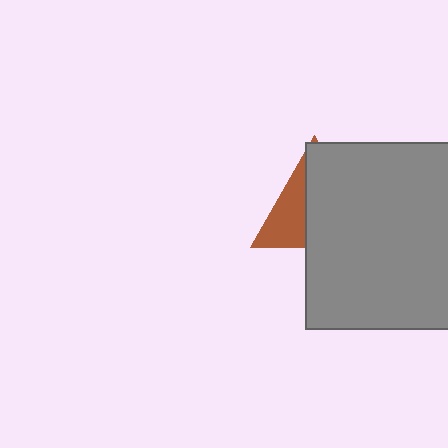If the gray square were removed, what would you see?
You would see the complete brown triangle.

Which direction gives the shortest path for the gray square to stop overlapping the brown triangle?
Moving right gives the shortest separation.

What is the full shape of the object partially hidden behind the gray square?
The partially hidden object is a brown triangle.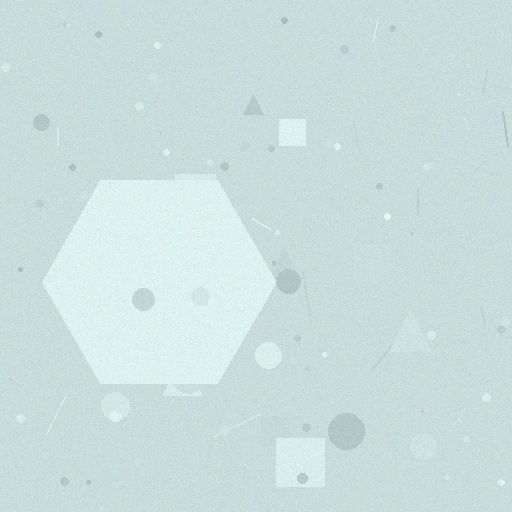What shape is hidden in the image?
A hexagon is hidden in the image.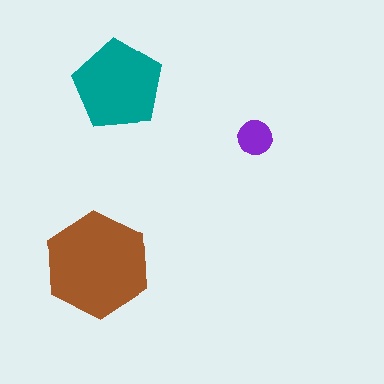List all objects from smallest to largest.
The purple circle, the teal pentagon, the brown hexagon.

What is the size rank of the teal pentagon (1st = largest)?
2nd.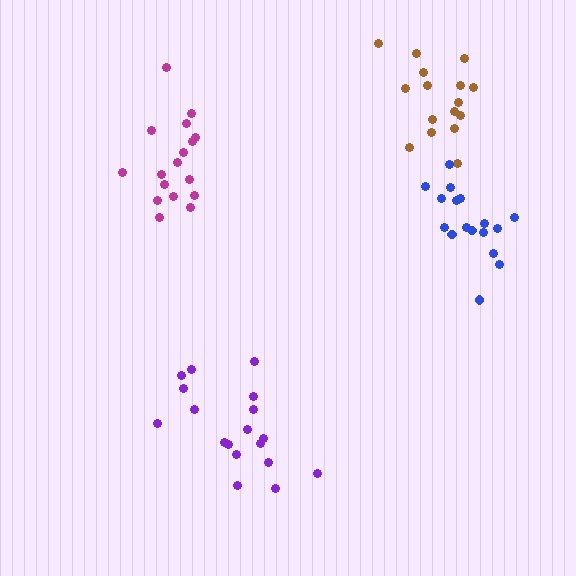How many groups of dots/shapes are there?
There are 4 groups.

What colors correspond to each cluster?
The clusters are colored: purple, magenta, brown, blue.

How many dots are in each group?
Group 1: 18 dots, Group 2: 17 dots, Group 3: 16 dots, Group 4: 17 dots (68 total).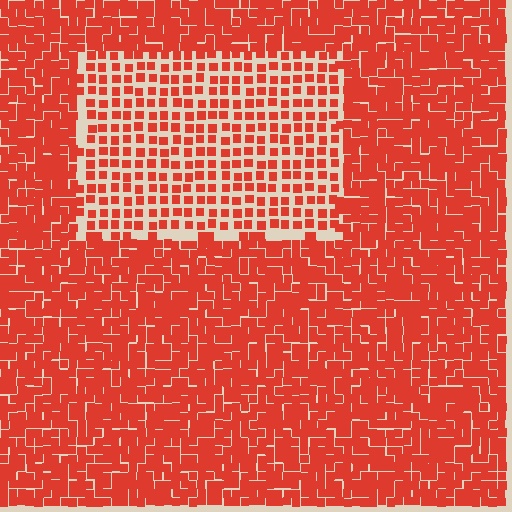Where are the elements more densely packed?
The elements are more densely packed outside the rectangle boundary.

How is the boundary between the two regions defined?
The boundary is defined by a change in element density (approximately 2.0x ratio). All elements are the same color, size, and shape.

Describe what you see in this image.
The image contains small red elements arranged at two different densities. A rectangle-shaped region is visible where the elements are less densely packed than the surrounding area.